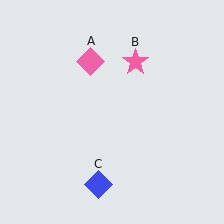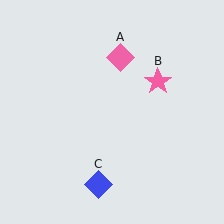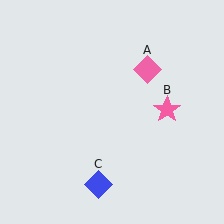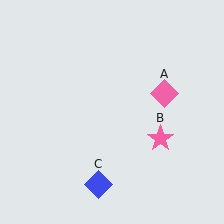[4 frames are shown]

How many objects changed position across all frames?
2 objects changed position: pink diamond (object A), pink star (object B).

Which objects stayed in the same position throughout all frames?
Blue diamond (object C) remained stationary.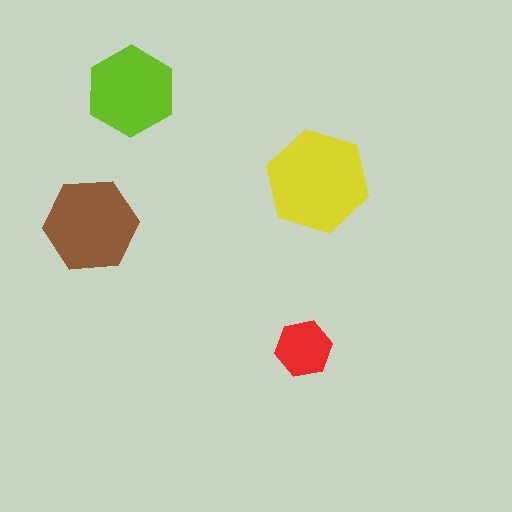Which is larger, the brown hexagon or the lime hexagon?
The brown one.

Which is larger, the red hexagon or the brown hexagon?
The brown one.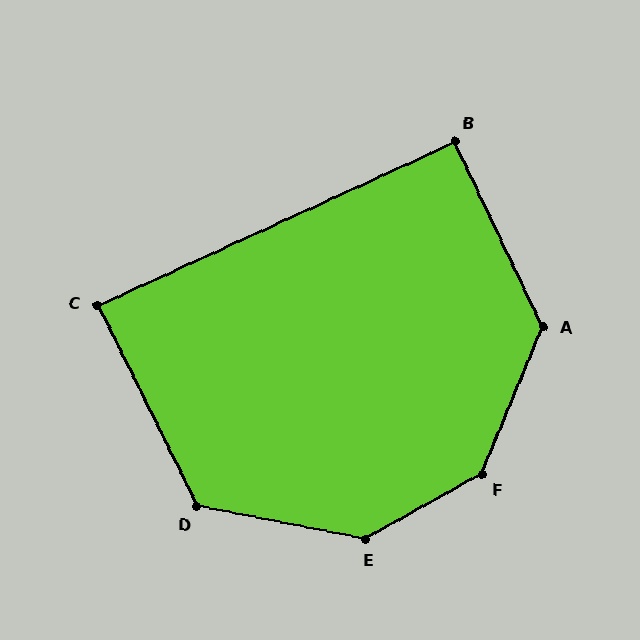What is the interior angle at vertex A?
Approximately 132 degrees (obtuse).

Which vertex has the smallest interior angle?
C, at approximately 88 degrees.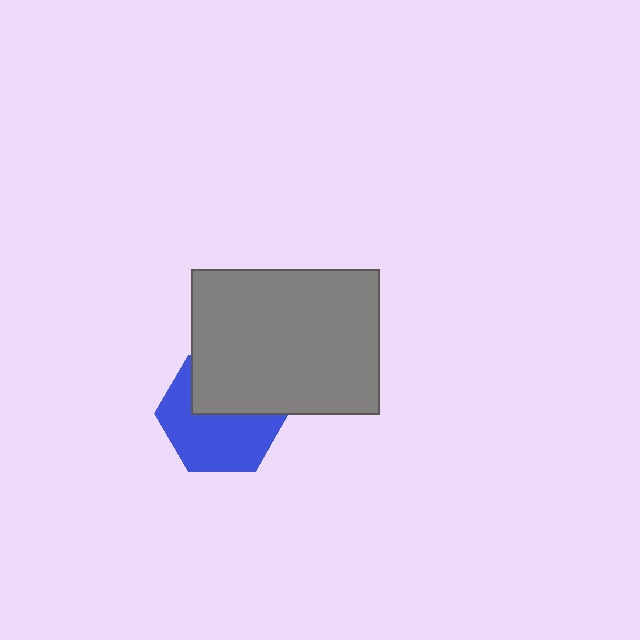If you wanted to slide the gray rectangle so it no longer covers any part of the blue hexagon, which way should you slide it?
Slide it up — that is the most direct way to separate the two shapes.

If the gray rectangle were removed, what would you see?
You would see the complete blue hexagon.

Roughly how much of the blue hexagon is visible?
About half of it is visible (roughly 58%).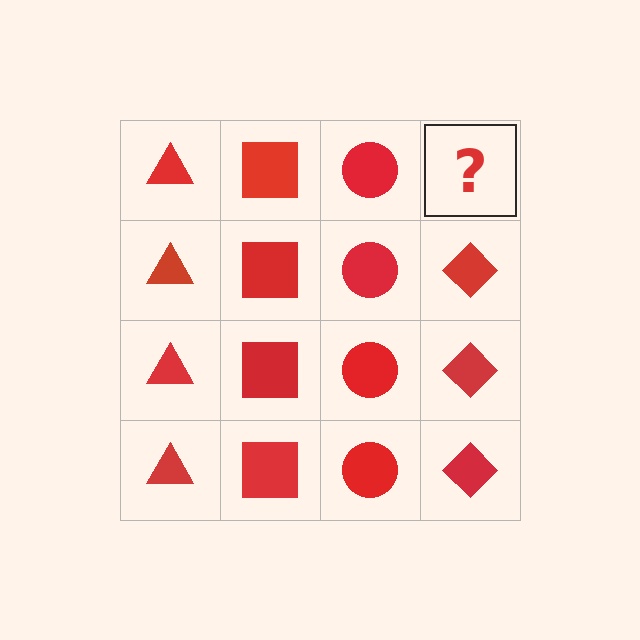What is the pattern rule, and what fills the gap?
The rule is that each column has a consistent shape. The gap should be filled with a red diamond.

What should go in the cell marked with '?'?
The missing cell should contain a red diamond.